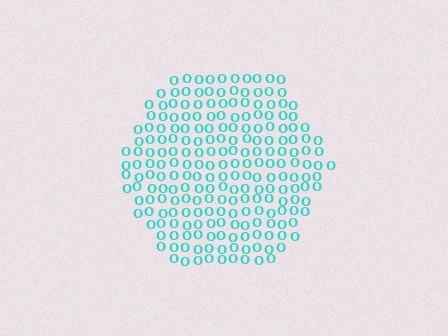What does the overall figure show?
The overall figure shows a hexagon.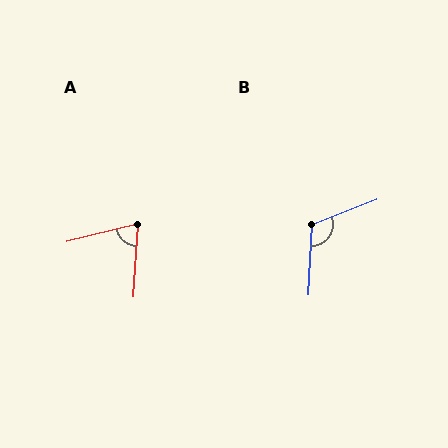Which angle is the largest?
B, at approximately 114 degrees.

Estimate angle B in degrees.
Approximately 114 degrees.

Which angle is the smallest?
A, at approximately 72 degrees.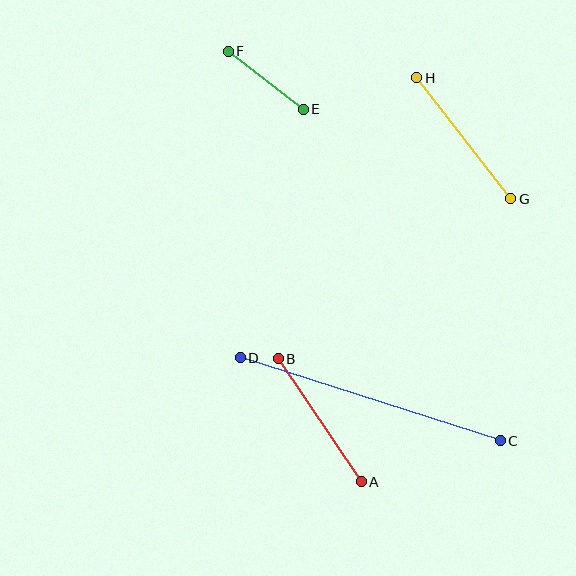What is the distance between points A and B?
The distance is approximately 148 pixels.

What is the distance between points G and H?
The distance is approximately 153 pixels.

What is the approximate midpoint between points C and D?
The midpoint is at approximately (370, 399) pixels.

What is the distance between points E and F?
The distance is approximately 94 pixels.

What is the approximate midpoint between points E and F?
The midpoint is at approximately (266, 80) pixels.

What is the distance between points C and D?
The distance is approximately 273 pixels.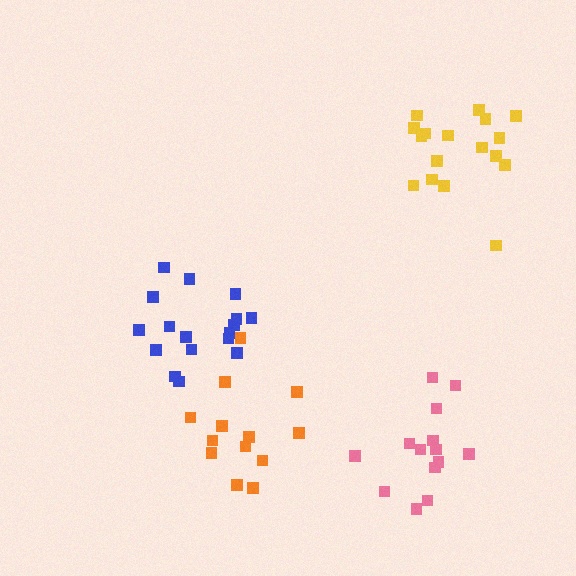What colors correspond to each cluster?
The clusters are colored: pink, yellow, blue, orange.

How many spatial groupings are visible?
There are 4 spatial groupings.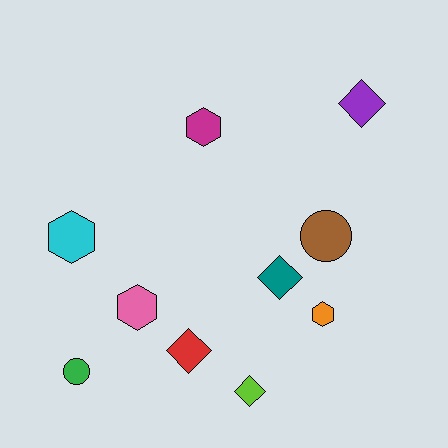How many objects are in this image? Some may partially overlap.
There are 10 objects.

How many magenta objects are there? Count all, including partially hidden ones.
There is 1 magenta object.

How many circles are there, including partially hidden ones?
There are 2 circles.